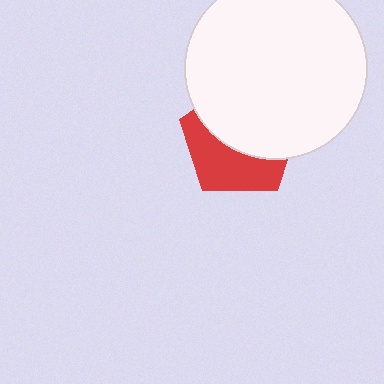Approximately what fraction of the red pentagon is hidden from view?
Roughly 56% of the red pentagon is hidden behind the white circle.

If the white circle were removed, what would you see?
You would see the complete red pentagon.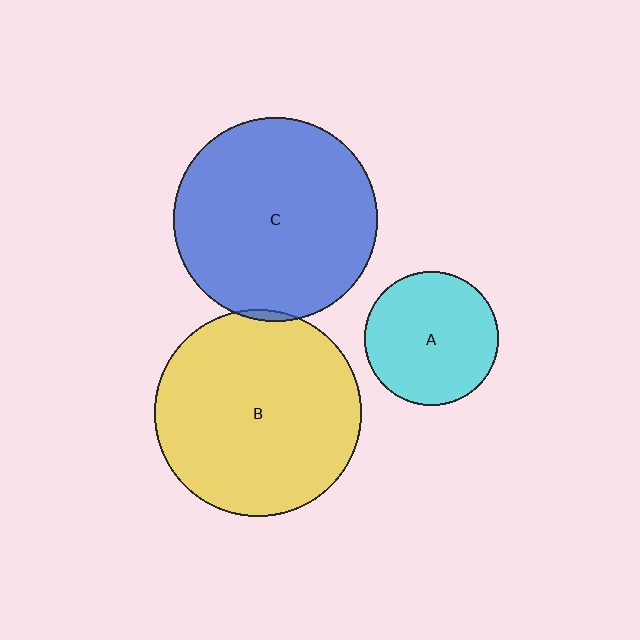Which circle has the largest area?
Circle B (yellow).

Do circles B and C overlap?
Yes.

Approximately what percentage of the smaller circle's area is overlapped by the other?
Approximately 5%.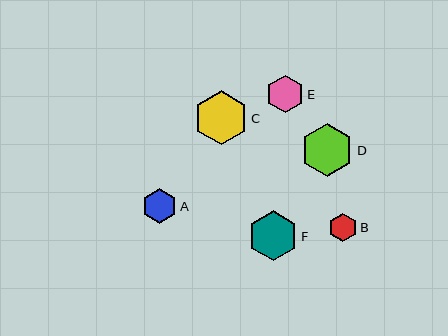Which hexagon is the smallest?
Hexagon B is the smallest with a size of approximately 28 pixels.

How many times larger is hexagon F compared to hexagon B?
Hexagon F is approximately 1.8 times the size of hexagon B.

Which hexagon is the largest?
Hexagon C is the largest with a size of approximately 54 pixels.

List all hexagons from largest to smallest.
From largest to smallest: C, D, F, E, A, B.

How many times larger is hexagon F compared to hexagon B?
Hexagon F is approximately 1.8 times the size of hexagon B.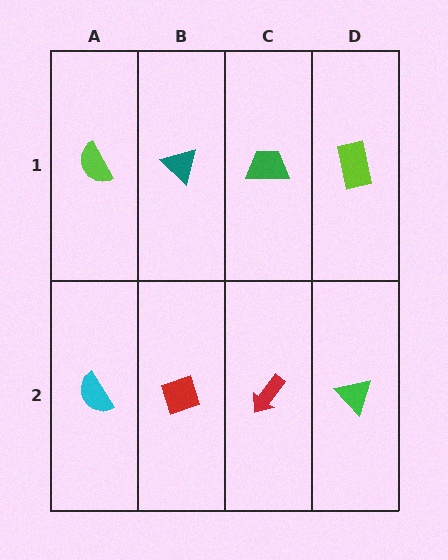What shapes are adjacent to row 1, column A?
A cyan semicircle (row 2, column A), a teal triangle (row 1, column B).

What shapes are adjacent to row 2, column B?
A teal triangle (row 1, column B), a cyan semicircle (row 2, column A), a red arrow (row 2, column C).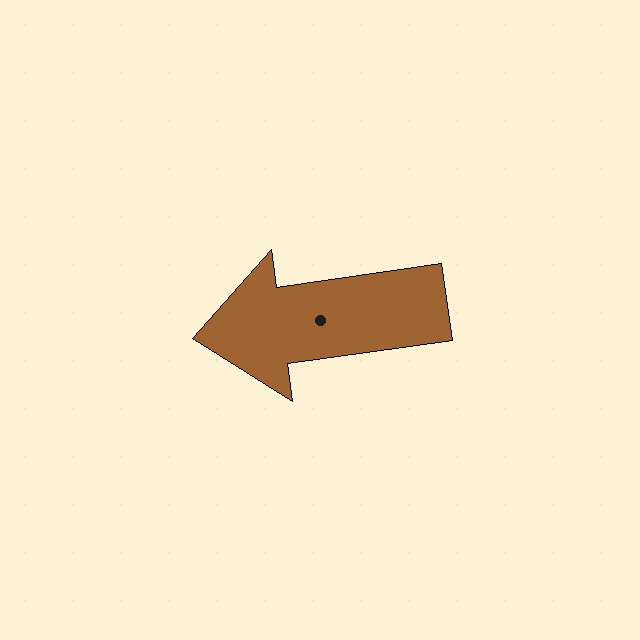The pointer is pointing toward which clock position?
Roughly 9 o'clock.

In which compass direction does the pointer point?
West.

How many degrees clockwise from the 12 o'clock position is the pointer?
Approximately 262 degrees.